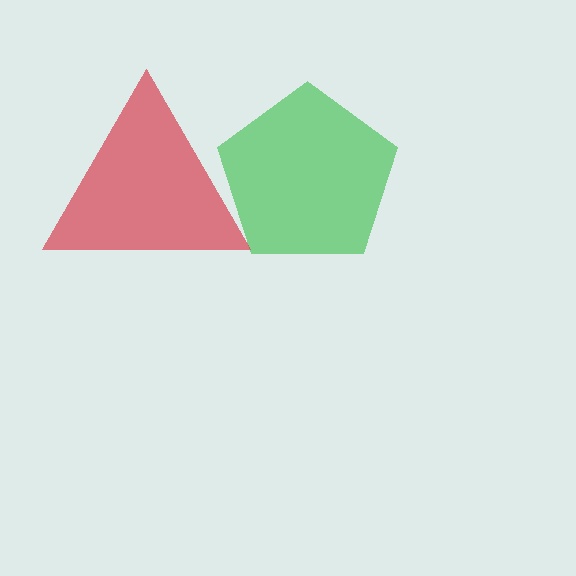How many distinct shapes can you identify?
There are 2 distinct shapes: a green pentagon, a red triangle.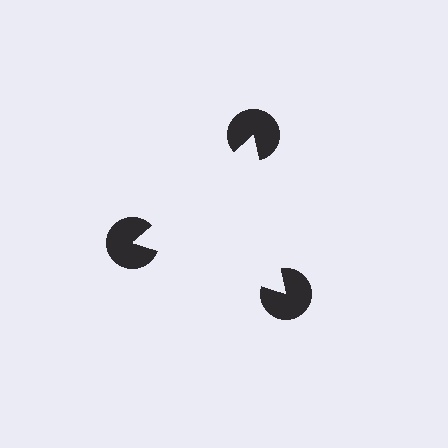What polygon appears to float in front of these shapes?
An illusory triangle — its edges are inferred from the aligned wedge cuts in the pac-man discs, not physically drawn.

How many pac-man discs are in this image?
There are 3 — one at each vertex of the illusory triangle.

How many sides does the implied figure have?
3 sides.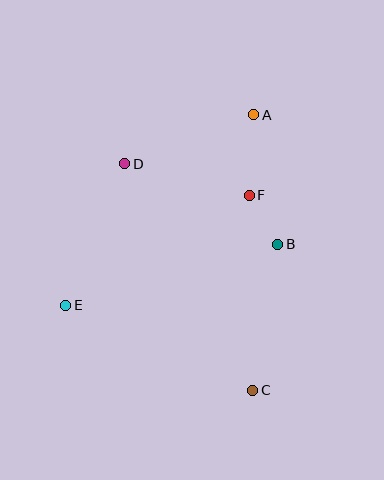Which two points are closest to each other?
Points B and F are closest to each other.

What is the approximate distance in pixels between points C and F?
The distance between C and F is approximately 195 pixels.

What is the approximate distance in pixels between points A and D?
The distance between A and D is approximately 138 pixels.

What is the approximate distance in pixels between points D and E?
The distance between D and E is approximately 153 pixels.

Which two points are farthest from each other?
Points A and C are farthest from each other.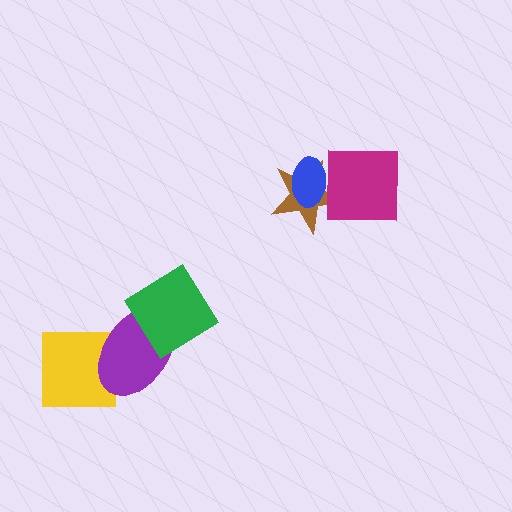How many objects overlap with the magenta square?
2 objects overlap with the magenta square.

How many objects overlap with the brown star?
2 objects overlap with the brown star.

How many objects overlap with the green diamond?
1 object overlaps with the green diamond.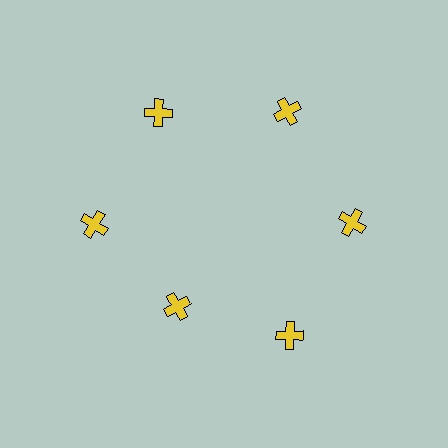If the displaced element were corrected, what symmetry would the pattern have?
It would have 6-fold rotational symmetry — the pattern would map onto itself every 60 degrees.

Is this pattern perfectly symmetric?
No. The 6 yellow crosses are arranged in a ring, but one element near the 7 o'clock position is pulled inward toward the center, breaking the 6-fold rotational symmetry.